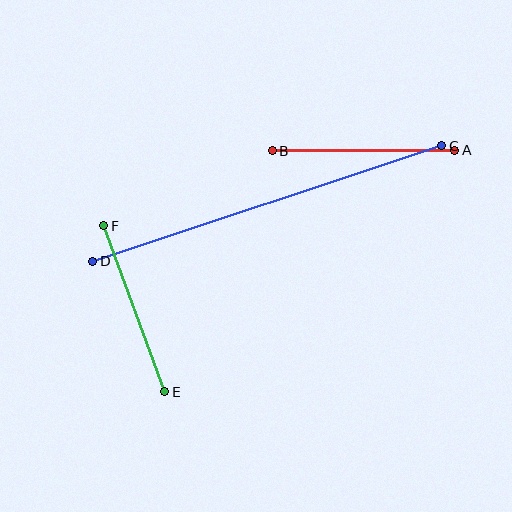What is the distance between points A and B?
The distance is approximately 182 pixels.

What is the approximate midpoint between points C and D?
The midpoint is at approximately (267, 203) pixels.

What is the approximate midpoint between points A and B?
The midpoint is at approximately (364, 150) pixels.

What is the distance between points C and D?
The distance is approximately 368 pixels.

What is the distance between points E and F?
The distance is approximately 177 pixels.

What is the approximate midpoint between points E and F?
The midpoint is at approximately (134, 309) pixels.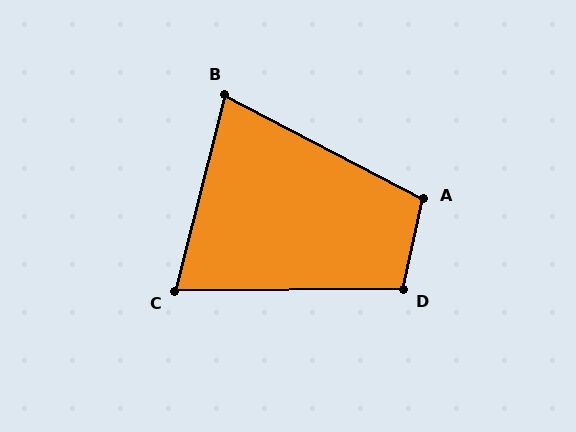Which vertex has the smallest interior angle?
C, at approximately 75 degrees.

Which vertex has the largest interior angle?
A, at approximately 105 degrees.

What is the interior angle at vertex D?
Approximately 103 degrees (obtuse).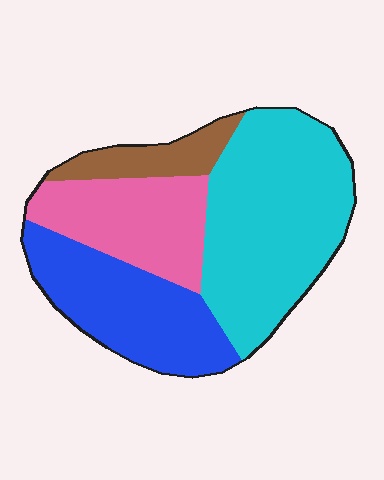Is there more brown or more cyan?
Cyan.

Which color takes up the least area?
Brown, at roughly 10%.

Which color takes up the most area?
Cyan, at roughly 40%.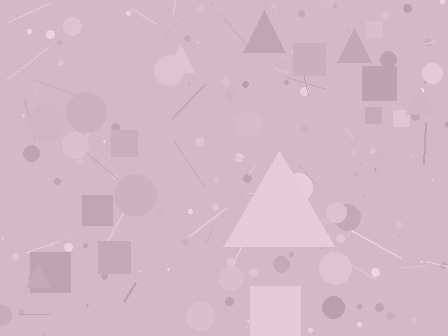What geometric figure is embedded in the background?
A triangle is embedded in the background.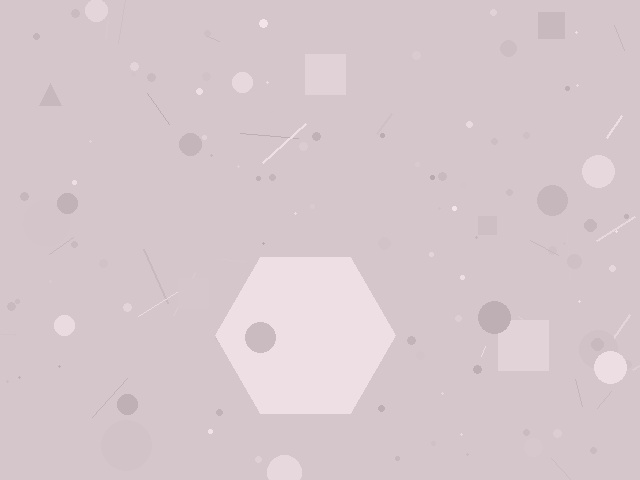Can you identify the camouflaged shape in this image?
The camouflaged shape is a hexagon.